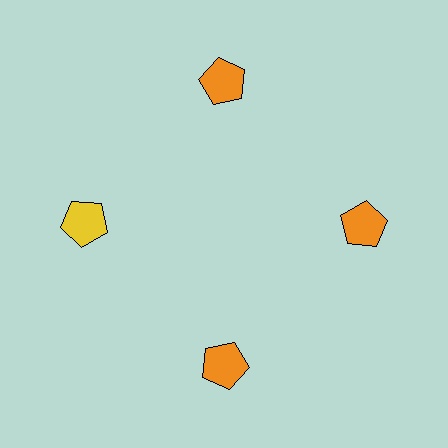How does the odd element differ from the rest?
It has a different color: yellow instead of orange.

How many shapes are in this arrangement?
There are 4 shapes arranged in a ring pattern.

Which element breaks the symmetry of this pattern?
The yellow pentagon at roughly the 9 o'clock position breaks the symmetry. All other shapes are orange pentagons.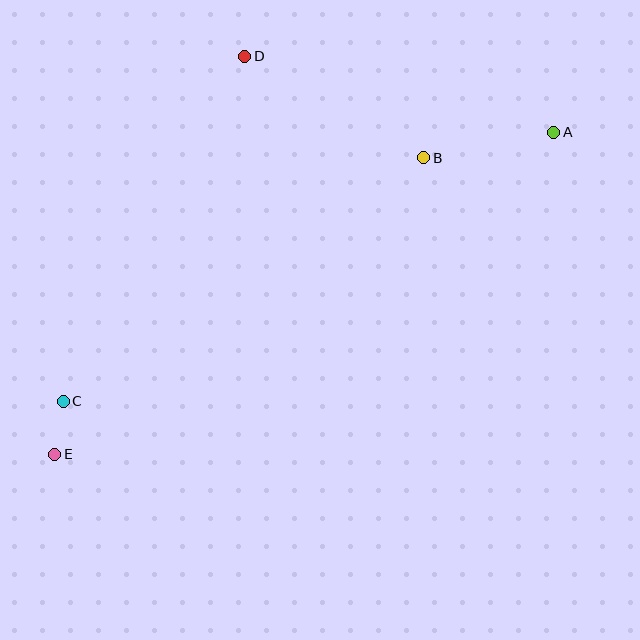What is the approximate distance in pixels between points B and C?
The distance between B and C is approximately 435 pixels.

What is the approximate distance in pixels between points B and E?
The distance between B and E is approximately 473 pixels.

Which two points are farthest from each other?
Points A and E are farthest from each other.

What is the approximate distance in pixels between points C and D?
The distance between C and D is approximately 390 pixels.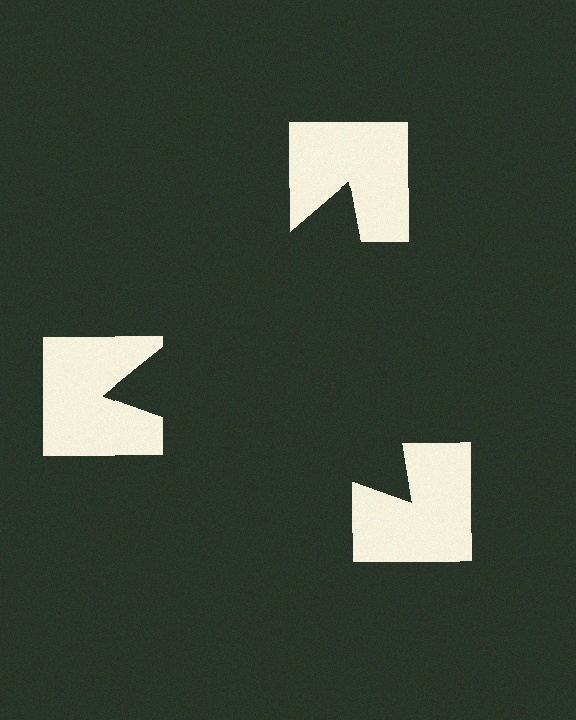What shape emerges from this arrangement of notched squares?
An illusory triangle — its edges are inferred from the aligned wedge cuts in the notched squares, not physically drawn.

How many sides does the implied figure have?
3 sides.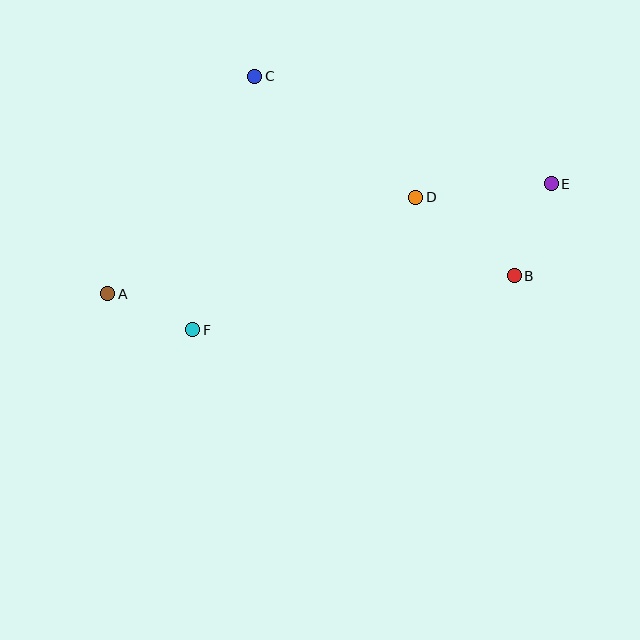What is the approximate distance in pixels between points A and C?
The distance between A and C is approximately 262 pixels.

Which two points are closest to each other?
Points A and F are closest to each other.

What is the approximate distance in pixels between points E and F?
The distance between E and F is approximately 387 pixels.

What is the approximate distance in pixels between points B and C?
The distance between B and C is approximately 327 pixels.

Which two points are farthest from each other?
Points A and E are farthest from each other.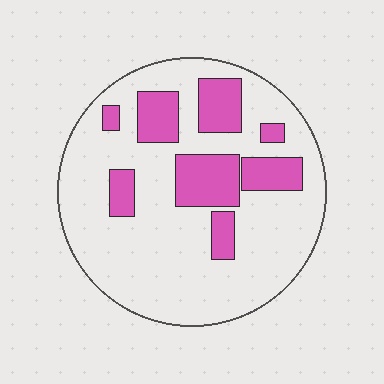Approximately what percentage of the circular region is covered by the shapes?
Approximately 25%.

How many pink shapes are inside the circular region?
8.